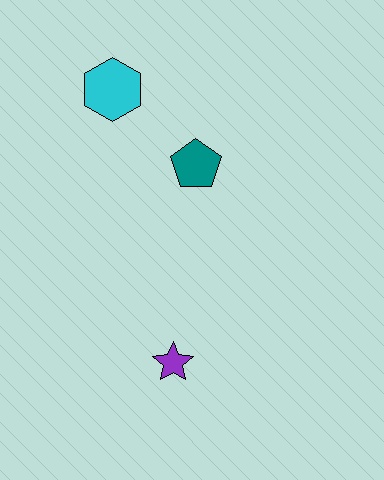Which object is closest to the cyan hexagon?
The teal pentagon is closest to the cyan hexagon.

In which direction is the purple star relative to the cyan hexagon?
The purple star is below the cyan hexagon.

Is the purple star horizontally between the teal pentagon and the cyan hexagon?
Yes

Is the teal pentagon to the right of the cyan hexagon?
Yes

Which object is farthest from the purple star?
The cyan hexagon is farthest from the purple star.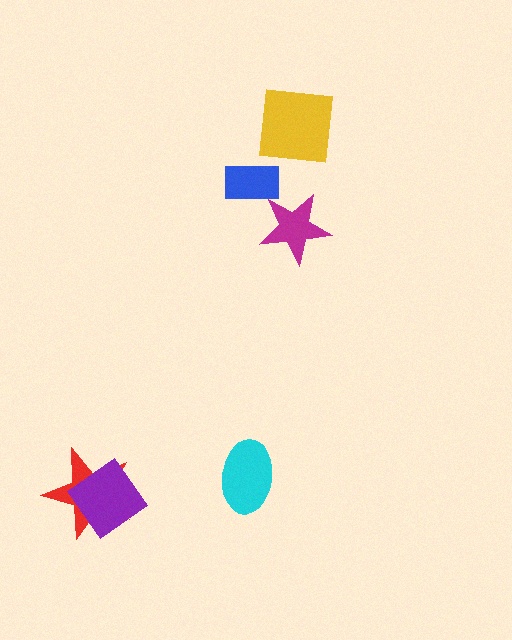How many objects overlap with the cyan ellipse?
0 objects overlap with the cyan ellipse.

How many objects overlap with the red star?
1 object overlaps with the red star.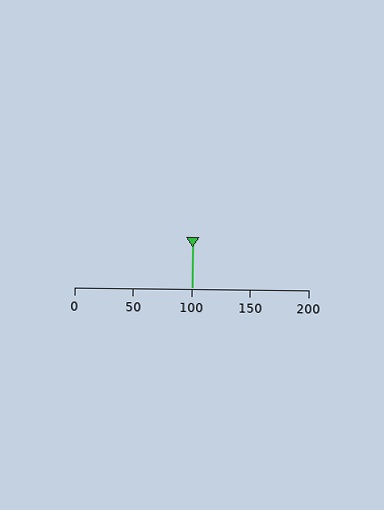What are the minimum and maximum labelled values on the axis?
The axis runs from 0 to 200.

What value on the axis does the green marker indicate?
The marker indicates approximately 100.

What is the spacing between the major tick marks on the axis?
The major ticks are spaced 50 apart.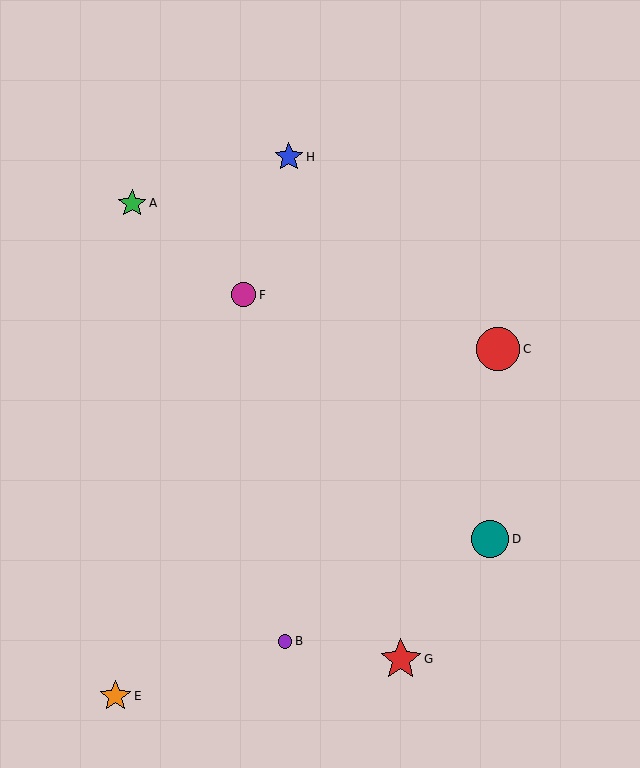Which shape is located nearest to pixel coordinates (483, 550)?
The teal circle (labeled D) at (490, 539) is nearest to that location.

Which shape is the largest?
The red circle (labeled C) is the largest.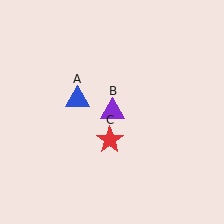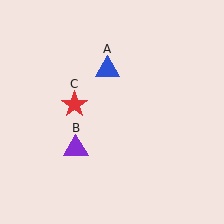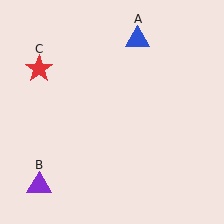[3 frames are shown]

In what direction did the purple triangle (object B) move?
The purple triangle (object B) moved down and to the left.